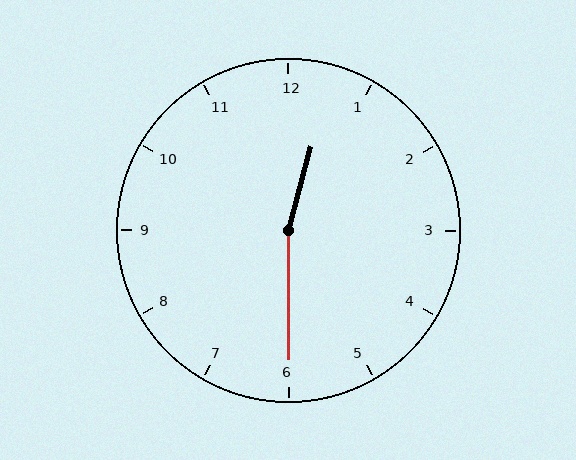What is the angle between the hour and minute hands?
Approximately 165 degrees.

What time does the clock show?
12:30.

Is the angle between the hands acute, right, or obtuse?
It is obtuse.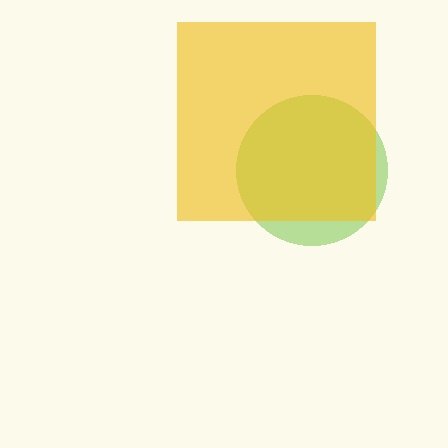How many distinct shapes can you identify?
There are 2 distinct shapes: a lime circle, a yellow square.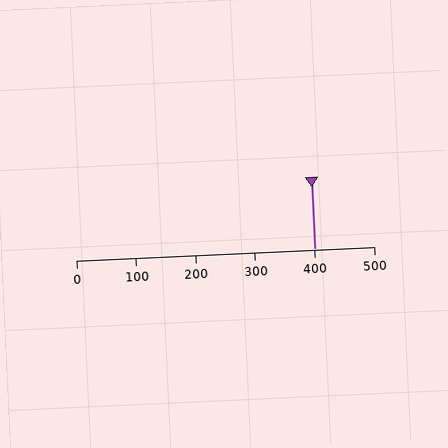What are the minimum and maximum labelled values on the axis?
The axis runs from 0 to 500.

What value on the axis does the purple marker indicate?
The marker indicates approximately 400.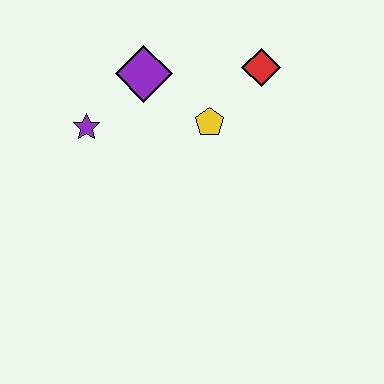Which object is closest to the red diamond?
The yellow pentagon is closest to the red diamond.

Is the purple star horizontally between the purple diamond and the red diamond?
No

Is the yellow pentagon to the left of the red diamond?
Yes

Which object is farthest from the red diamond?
The purple star is farthest from the red diamond.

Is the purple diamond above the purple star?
Yes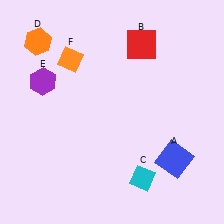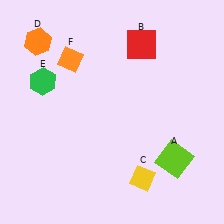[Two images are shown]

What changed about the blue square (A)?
In Image 1, A is blue. In Image 2, it changed to lime.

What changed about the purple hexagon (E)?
In Image 1, E is purple. In Image 2, it changed to green.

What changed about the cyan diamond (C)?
In Image 1, C is cyan. In Image 2, it changed to yellow.